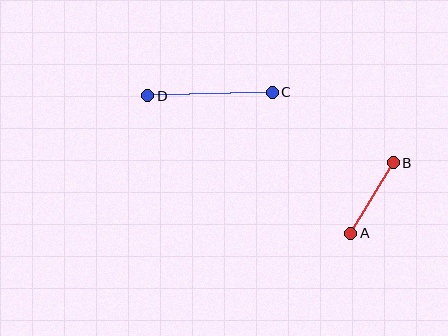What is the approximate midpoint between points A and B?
The midpoint is at approximately (372, 198) pixels.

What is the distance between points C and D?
The distance is approximately 125 pixels.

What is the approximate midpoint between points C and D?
The midpoint is at approximately (210, 94) pixels.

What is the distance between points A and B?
The distance is approximately 82 pixels.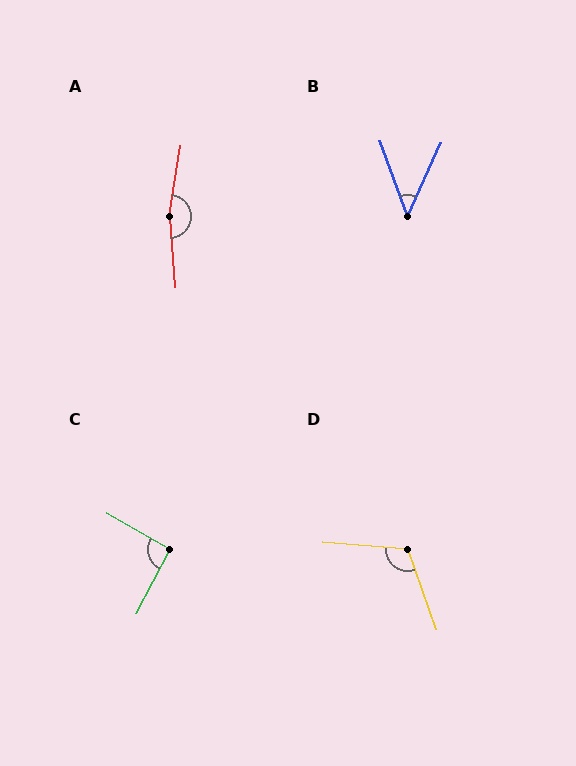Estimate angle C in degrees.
Approximately 93 degrees.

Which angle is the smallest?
B, at approximately 44 degrees.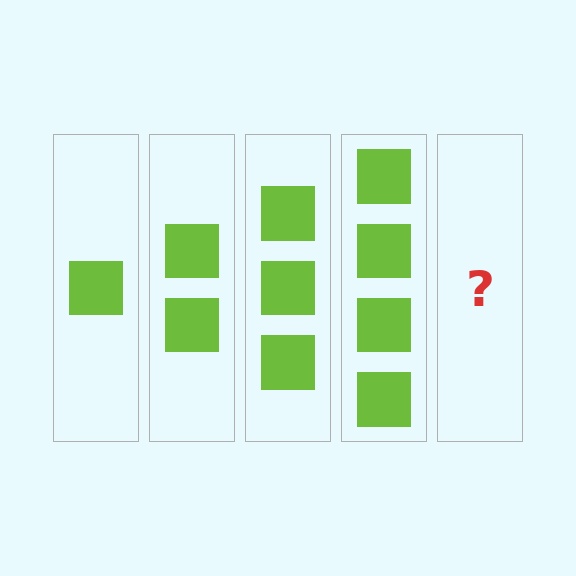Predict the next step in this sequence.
The next step is 5 squares.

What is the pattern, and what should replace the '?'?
The pattern is that each step adds one more square. The '?' should be 5 squares.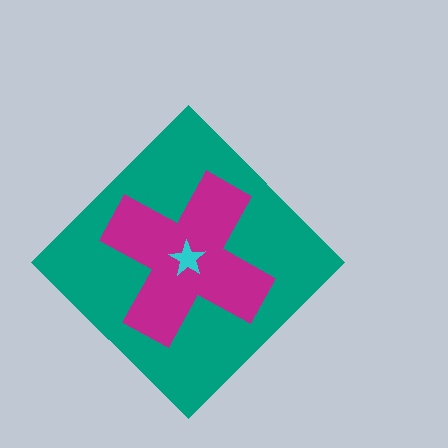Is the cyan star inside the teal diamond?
Yes.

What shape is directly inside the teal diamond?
The magenta cross.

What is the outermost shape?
The teal diamond.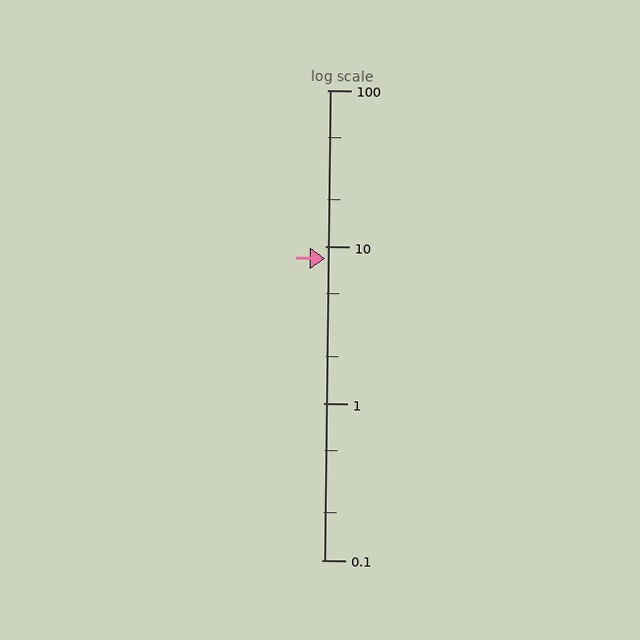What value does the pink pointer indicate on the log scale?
The pointer indicates approximately 8.4.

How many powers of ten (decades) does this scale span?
The scale spans 3 decades, from 0.1 to 100.